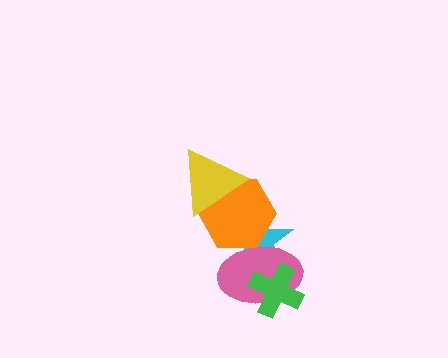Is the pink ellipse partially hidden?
Yes, it is partially covered by another shape.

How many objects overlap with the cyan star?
3 objects overlap with the cyan star.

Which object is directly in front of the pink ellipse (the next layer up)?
The green cross is directly in front of the pink ellipse.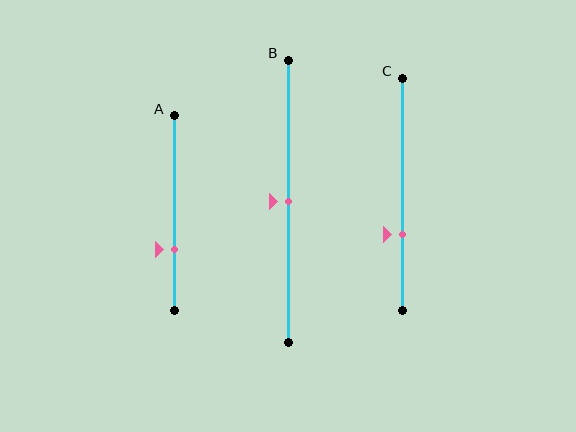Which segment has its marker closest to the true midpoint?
Segment B has its marker closest to the true midpoint.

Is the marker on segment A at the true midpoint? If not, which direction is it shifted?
No, the marker on segment A is shifted downward by about 19% of the segment length.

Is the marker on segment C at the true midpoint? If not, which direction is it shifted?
No, the marker on segment C is shifted downward by about 17% of the segment length.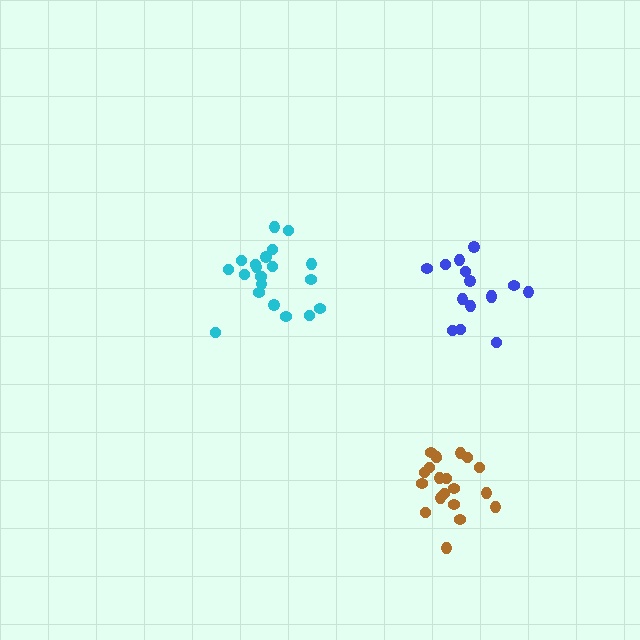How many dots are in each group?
Group 1: 21 dots, Group 2: 20 dots, Group 3: 15 dots (56 total).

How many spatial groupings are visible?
There are 3 spatial groupings.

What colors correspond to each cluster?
The clusters are colored: cyan, brown, blue.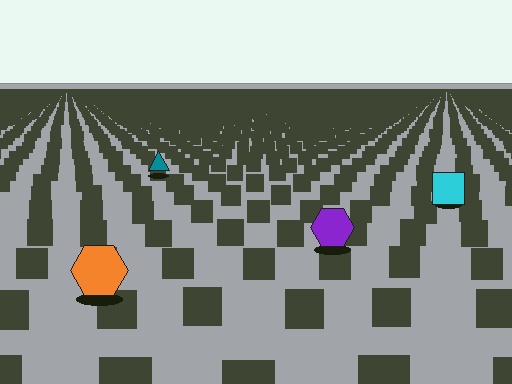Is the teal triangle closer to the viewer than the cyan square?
No. The cyan square is closer — you can tell from the texture gradient: the ground texture is coarser near it.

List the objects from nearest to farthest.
From nearest to farthest: the orange hexagon, the purple hexagon, the cyan square, the teal triangle.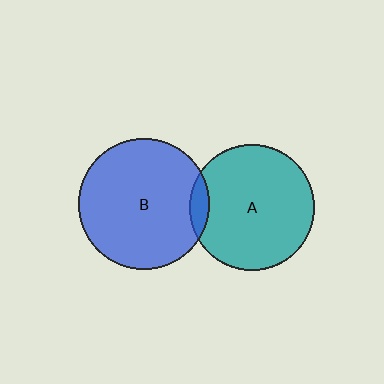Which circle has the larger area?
Circle B (blue).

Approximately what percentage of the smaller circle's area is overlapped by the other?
Approximately 10%.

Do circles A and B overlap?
Yes.